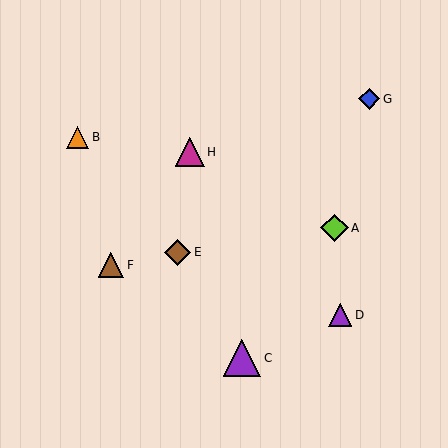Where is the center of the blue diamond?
The center of the blue diamond is at (369, 99).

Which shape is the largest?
The purple triangle (labeled C) is the largest.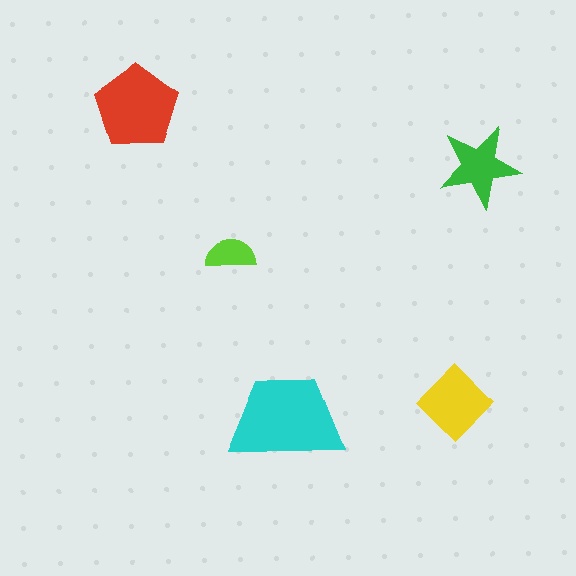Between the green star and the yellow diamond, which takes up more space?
The yellow diamond.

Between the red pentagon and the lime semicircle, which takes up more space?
The red pentagon.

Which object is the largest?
The cyan trapezoid.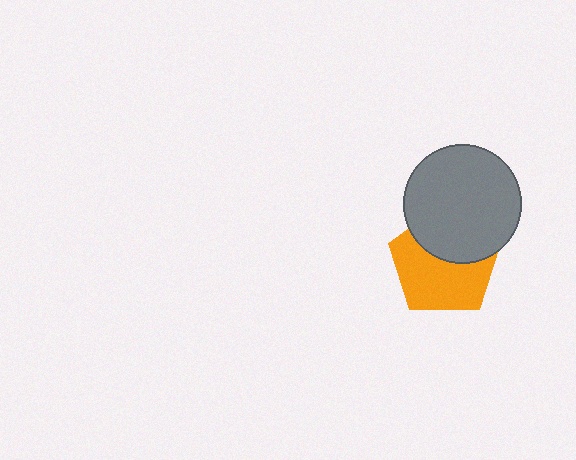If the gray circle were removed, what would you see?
You would see the complete orange pentagon.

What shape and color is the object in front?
The object in front is a gray circle.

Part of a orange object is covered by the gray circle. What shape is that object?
It is a pentagon.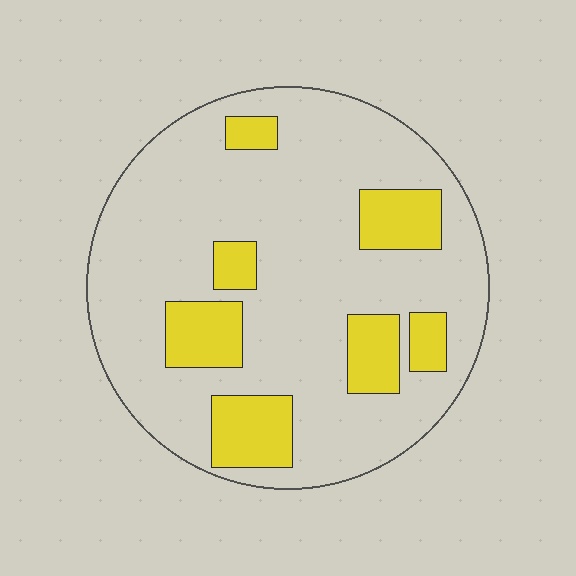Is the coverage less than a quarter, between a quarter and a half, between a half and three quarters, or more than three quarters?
Less than a quarter.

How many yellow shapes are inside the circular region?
7.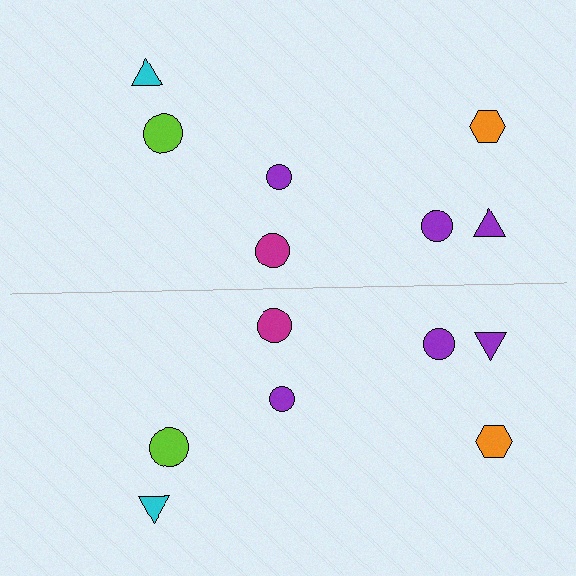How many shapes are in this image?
There are 14 shapes in this image.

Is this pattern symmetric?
Yes, this pattern has bilateral (reflection) symmetry.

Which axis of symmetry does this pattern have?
The pattern has a horizontal axis of symmetry running through the center of the image.